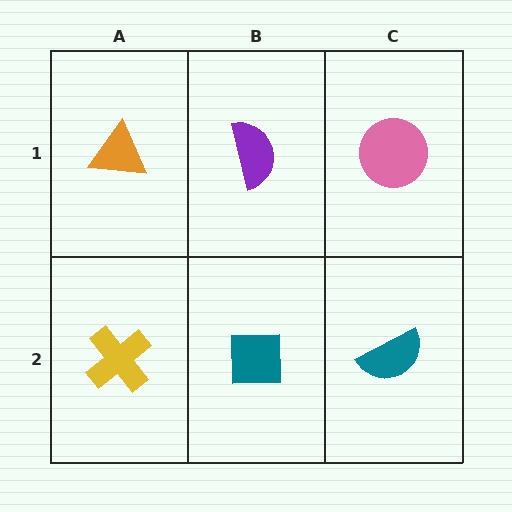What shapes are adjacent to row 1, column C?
A teal semicircle (row 2, column C), a purple semicircle (row 1, column B).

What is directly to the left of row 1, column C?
A purple semicircle.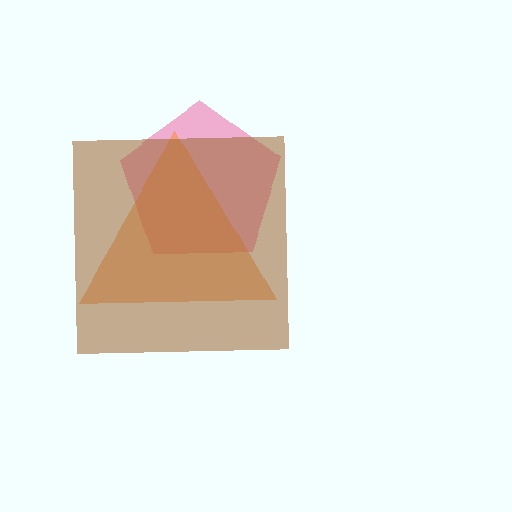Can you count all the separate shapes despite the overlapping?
Yes, there are 3 separate shapes.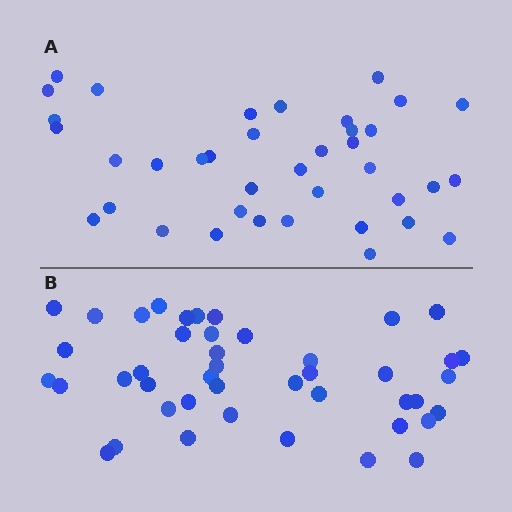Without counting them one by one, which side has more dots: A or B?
Region B (the bottom region) has more dots.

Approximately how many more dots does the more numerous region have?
Region B has about 6 more dots than region A.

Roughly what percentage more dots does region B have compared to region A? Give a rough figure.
About 15% more.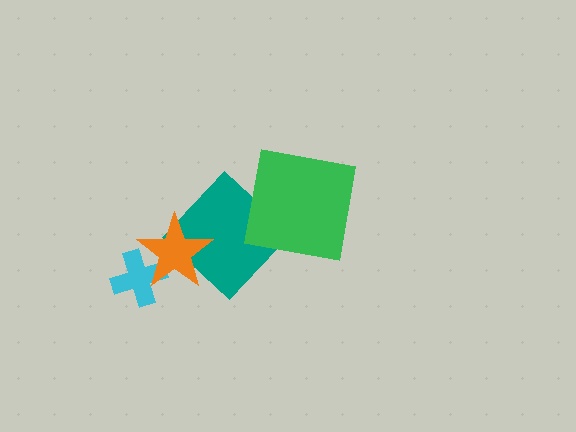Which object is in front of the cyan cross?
The orange star is in front of the cyan cross.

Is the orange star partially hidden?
No, no other shape covers it.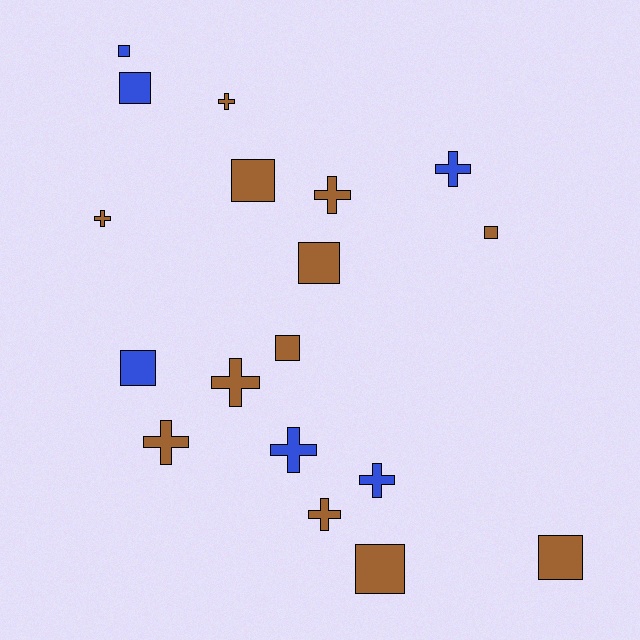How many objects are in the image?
There are 18 objects.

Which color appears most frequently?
Brown, with 12 objects.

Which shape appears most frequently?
Cross, with 9 objects.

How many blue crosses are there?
There are 3 blue crosses.